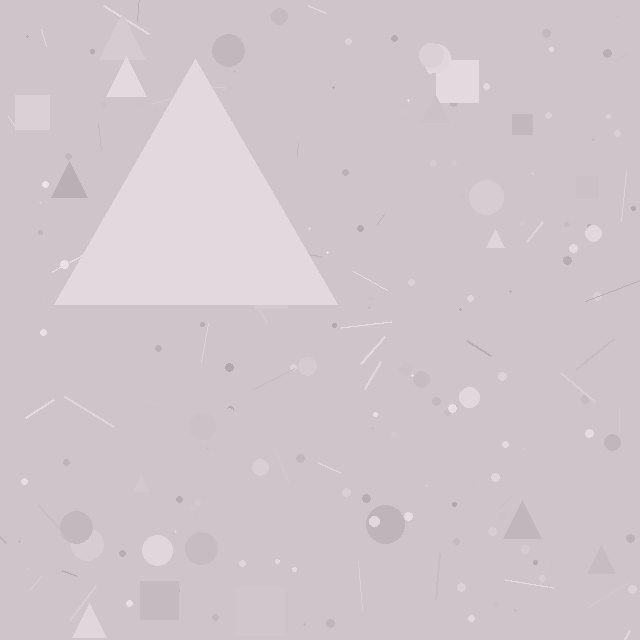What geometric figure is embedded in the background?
A triangle is embedded in the background.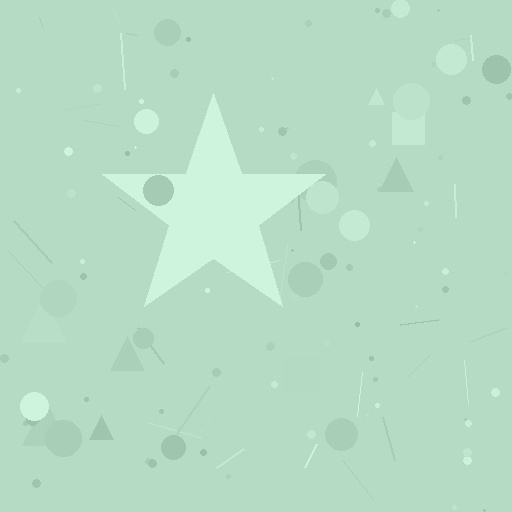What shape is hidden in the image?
A star is hidden in the image.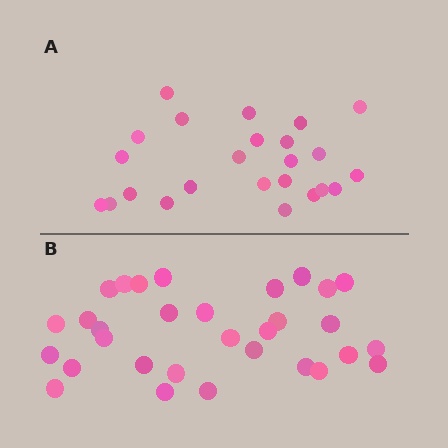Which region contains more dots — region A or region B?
Region B (the bottom region) has more dots.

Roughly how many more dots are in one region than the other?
Region B has roughly 8 or so more dots than region A.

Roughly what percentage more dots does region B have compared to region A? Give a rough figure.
About 30% more.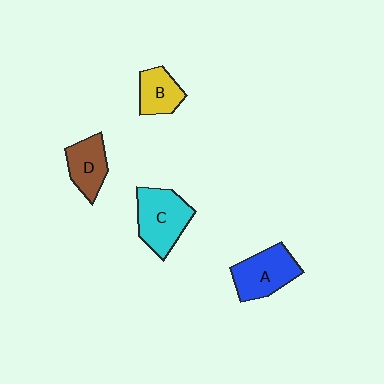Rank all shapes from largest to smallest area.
From largest to smallest: C (cyan), A (blue), D (brown), B (yellow).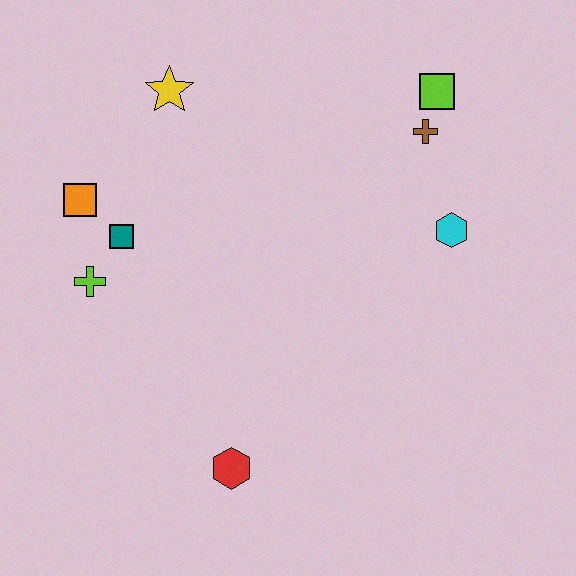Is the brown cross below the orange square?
No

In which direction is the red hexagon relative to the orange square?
The red hexagon is below the orange square.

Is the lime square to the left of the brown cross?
No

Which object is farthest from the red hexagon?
The lime square is farthest from the red hexagon.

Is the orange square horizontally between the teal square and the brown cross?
No